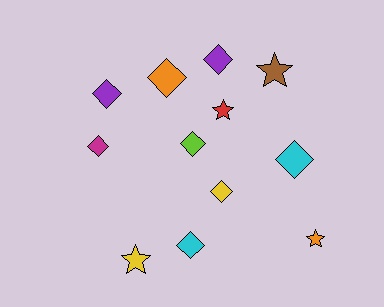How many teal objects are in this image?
There are no teal objects.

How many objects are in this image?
There are 12 objects.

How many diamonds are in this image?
There are 8 diamonds.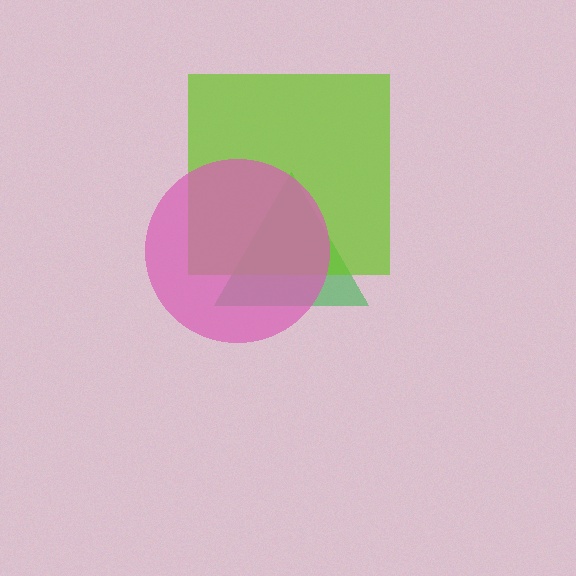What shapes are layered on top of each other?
The layered shapes are: a green triangle, a lime square, a pink circle.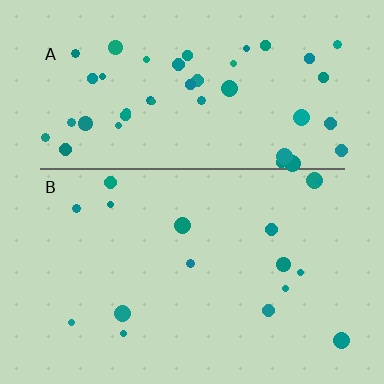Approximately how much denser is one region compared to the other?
Approximately 2.8× — region A over region B.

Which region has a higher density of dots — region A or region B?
A (the top).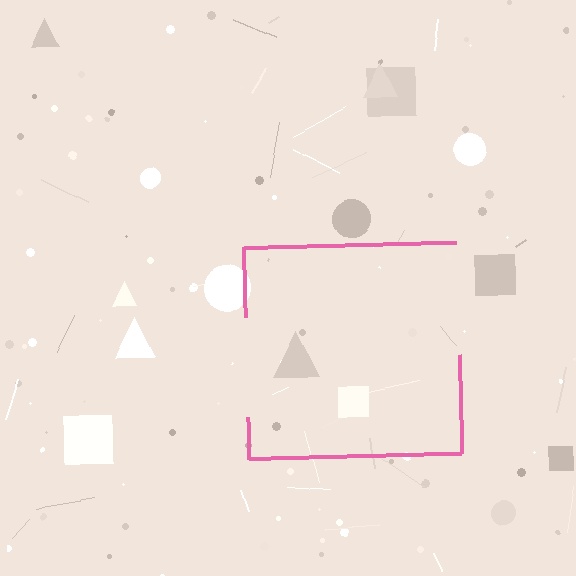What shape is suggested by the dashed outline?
The dashed outline suggests a square.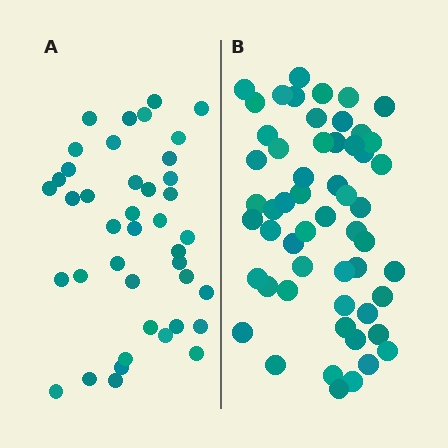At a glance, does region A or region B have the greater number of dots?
Region B (the right region) has more dots.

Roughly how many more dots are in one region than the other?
Region B has approximately 15 more dots than region A.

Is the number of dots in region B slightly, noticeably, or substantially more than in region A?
Region B has noticeably more, but not dramatically so. The ratio is roughly 1.3 to 1.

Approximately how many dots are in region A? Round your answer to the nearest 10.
About 40 dots. (The exact count is 41, which rounds to 40.)